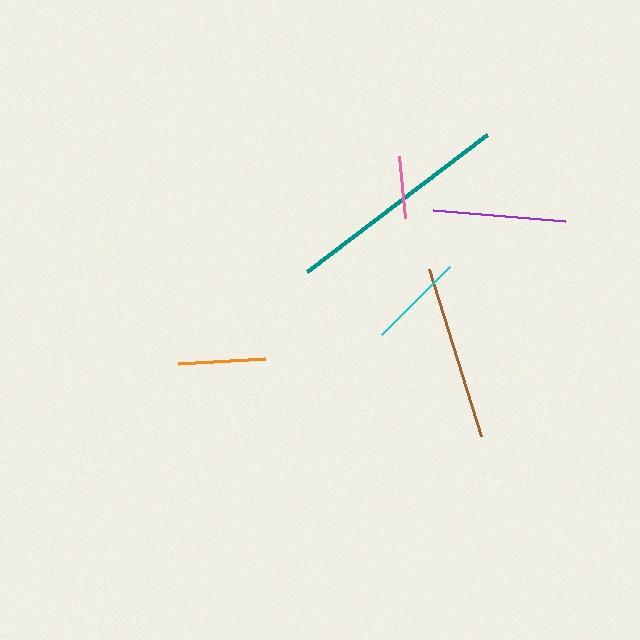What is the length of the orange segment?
The orange segment is approximately 87 pixels long.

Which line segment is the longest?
The teal line is the longest at approximately 227 pixels.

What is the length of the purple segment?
The purple segment is approximately 133 pixels long.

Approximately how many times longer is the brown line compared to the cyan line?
The brown line is approximately 1.8 times the length of the cyan line.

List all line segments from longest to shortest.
From longest to shortest: teal, brown, purple, cyan, orange, pink.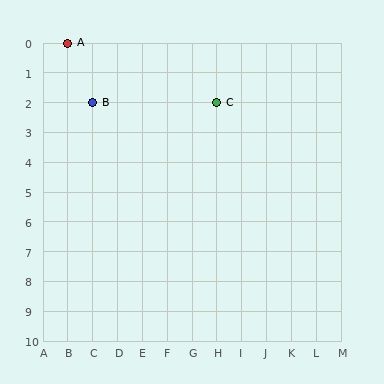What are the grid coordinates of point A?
Point A is at grid coordinates (B, 0).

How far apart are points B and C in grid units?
Points B and C are 5 columns apart.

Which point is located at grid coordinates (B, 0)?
Point A is at (B, 0).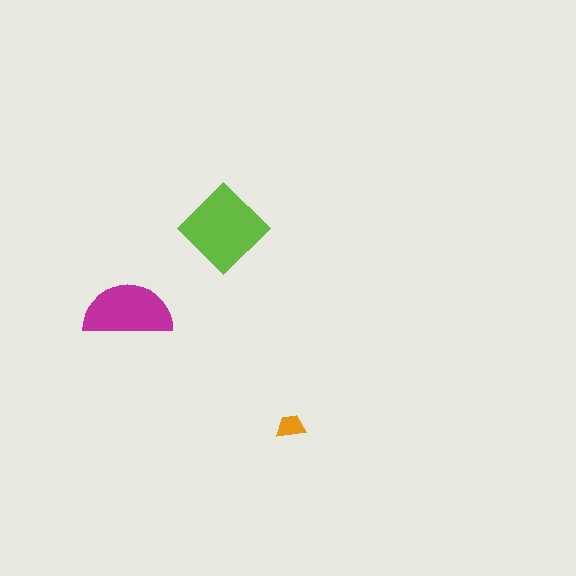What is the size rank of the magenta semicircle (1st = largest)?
2nd.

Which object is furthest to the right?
The orange trapezoid is rightmost.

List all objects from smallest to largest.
The orange trapezoid, the magenta semicircle, the lime diamond.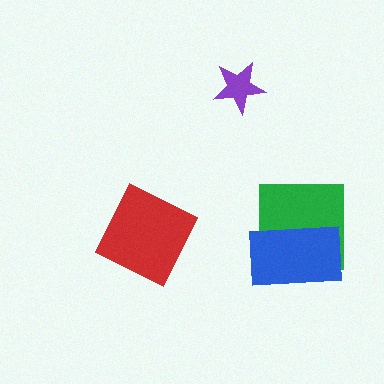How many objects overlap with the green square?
1 object overlaps with the green square.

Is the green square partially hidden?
Yes, it is partially covered by another shape.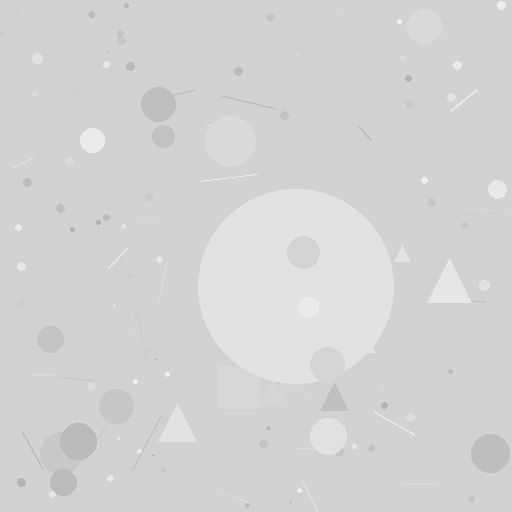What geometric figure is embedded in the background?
A circle is embedded in the background.